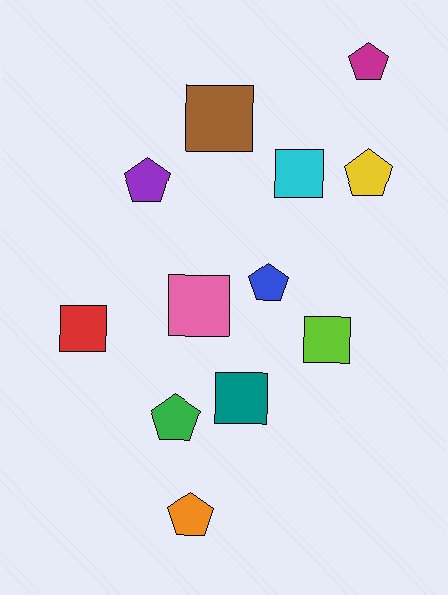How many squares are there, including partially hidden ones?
There are 6 squares.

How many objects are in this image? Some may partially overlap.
There are 12 objects.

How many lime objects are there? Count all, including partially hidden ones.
There is 1 lime object.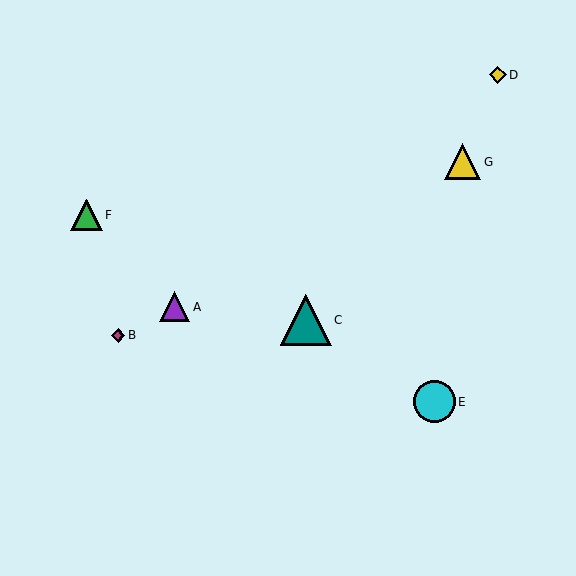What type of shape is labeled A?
Shape A is a purple triangle.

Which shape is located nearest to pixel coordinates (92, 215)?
The green triangle (labeled F) at (86, 215) is nearest to that location.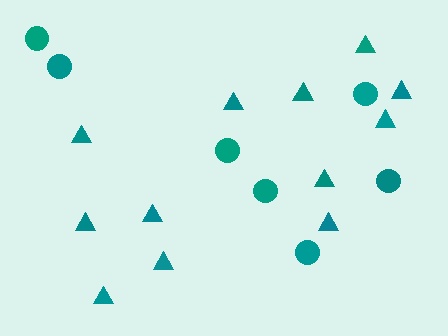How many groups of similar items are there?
There are 2 groups: one group of triangles (12) and one group of circles (7).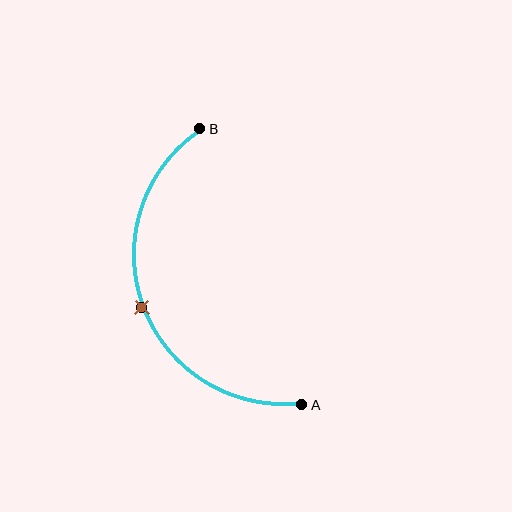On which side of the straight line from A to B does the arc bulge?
The arc bulges to the left of the straight line connecting A and B.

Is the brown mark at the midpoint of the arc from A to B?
Yes. The brown mark lies on the arc at equal arc-length from both A and B — it is the arc midpoint.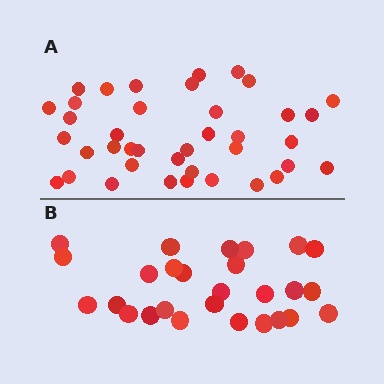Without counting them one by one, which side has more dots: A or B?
Region A (the top region) has more dots.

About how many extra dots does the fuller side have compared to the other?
Region A has roughly 12 or so more dots than region B.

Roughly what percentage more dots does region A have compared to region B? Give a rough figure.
About 45% more.